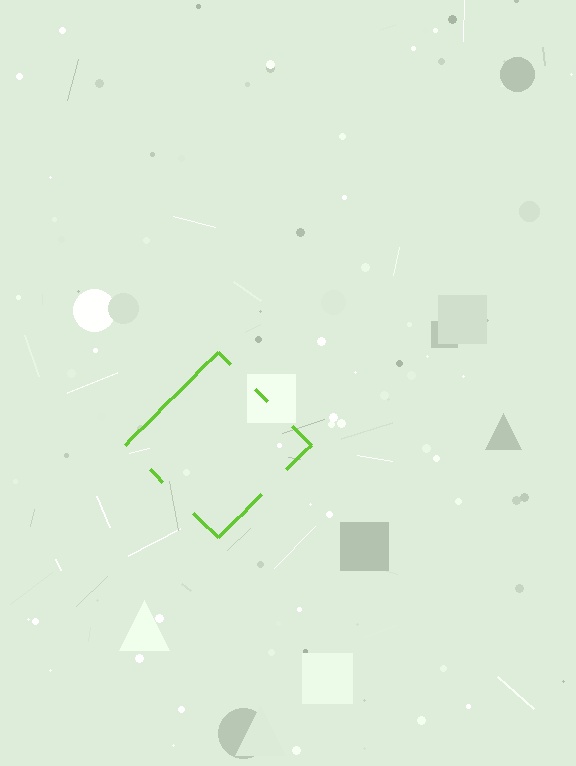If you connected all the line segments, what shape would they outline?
They would outline a diamond.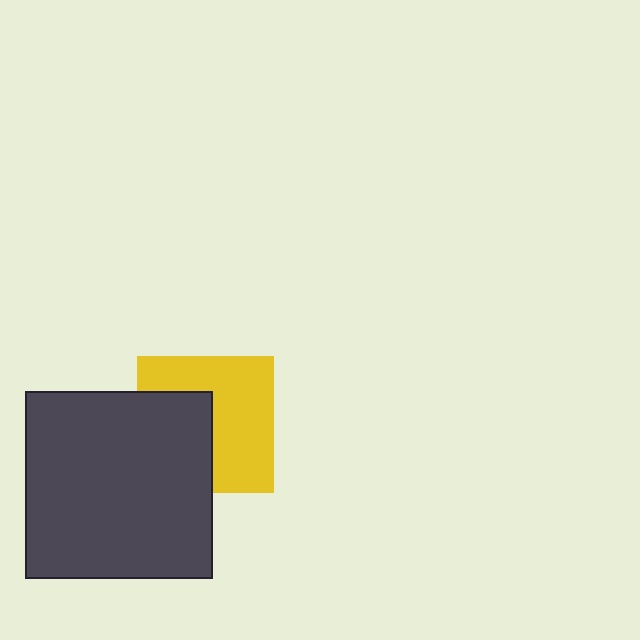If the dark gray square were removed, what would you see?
You would see the complete yellow square.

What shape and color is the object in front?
The object in front is a dark gray square.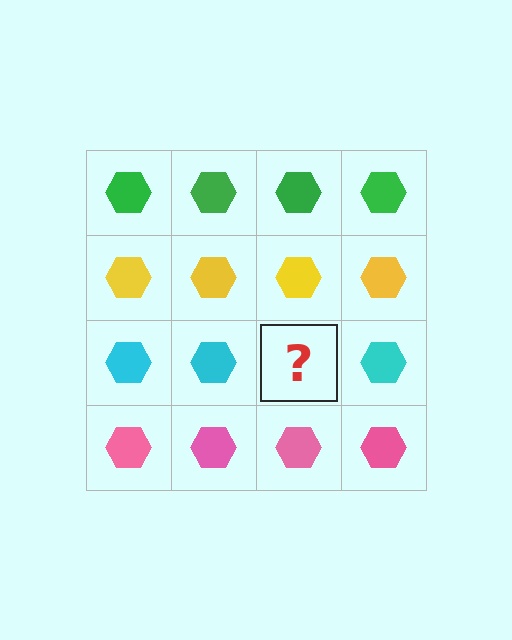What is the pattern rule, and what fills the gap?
The rule is that each row has a consistent color. The gap should be filled with a cyan hexagon.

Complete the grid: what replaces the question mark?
The question mark should be replaced with a cyan hexagon.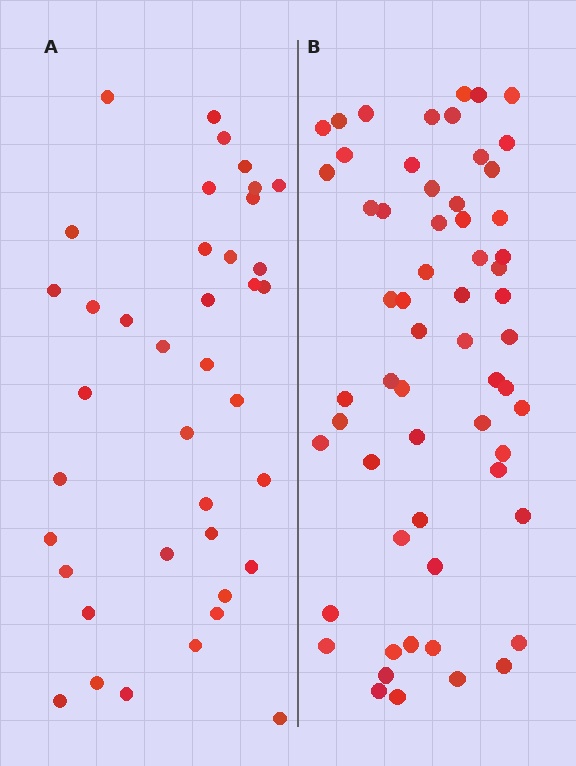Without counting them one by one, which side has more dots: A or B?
Region B (the right region) has more dots.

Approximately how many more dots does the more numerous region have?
Region B has approximately 20 more dots than region A.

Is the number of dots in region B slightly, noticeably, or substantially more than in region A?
Region B has substantially more. The ratio is roughly 1.5 to 1.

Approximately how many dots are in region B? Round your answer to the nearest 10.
About 60 dots.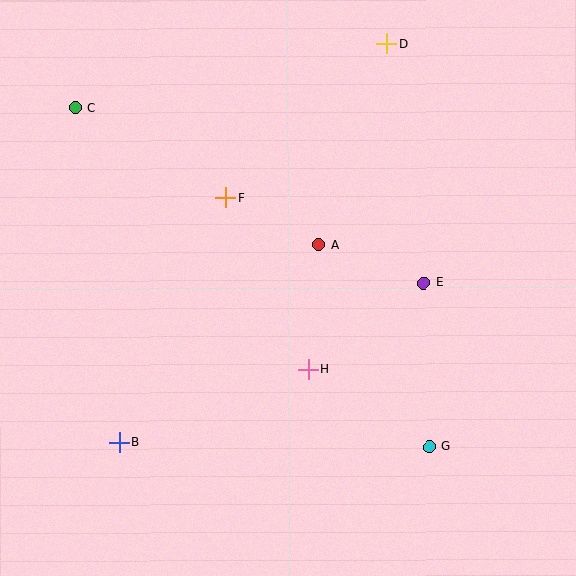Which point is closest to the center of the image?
Point A at (319, 245) is closest to the center.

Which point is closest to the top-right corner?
Point D is closest to the top-right corner.